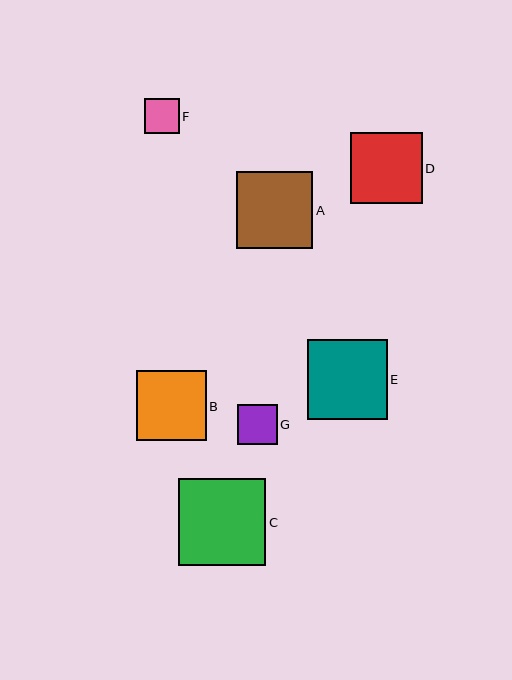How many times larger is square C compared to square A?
Square C is approximately 1.1 times the size of square A.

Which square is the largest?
Square C is the largest with a size of approximately 87 pixels.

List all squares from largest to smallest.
From largest to smallest: C, E, A, D, B, G, F.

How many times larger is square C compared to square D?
Square C is approximately 1.2 times the size of square D.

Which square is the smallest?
Square F is the smallest with a size of approximately 34 pixels.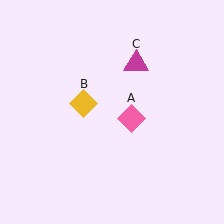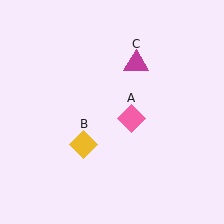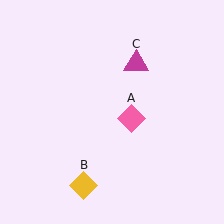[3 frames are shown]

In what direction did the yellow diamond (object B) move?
The yellow diamond (object B) moved down.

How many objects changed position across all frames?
1 object changed position: yellow diamond (object B).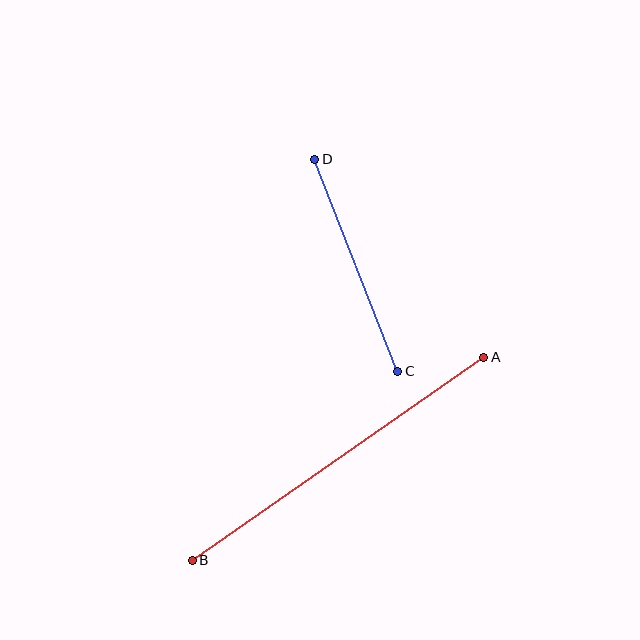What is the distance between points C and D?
The distance is approximately 228 pixels.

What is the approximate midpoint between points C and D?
The midpoint is at approximately (356, 265) pixels.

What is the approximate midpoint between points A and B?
The midpoint is at approximately (338, 459) pixels.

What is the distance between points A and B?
The distance is approximately 355 pixels.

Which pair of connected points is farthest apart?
Points A and B are farthest apart.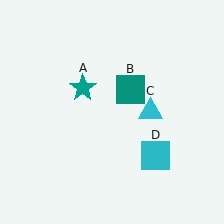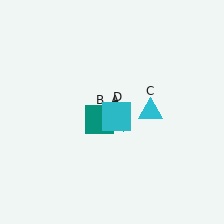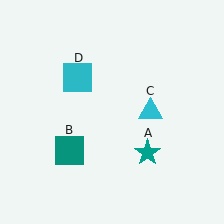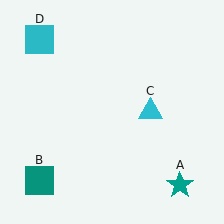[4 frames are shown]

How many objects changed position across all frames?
3 objects changed position: teal star (object A), teal square (object B), cyan square (object D).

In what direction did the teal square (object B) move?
The teal square (object B) moved down and to the left.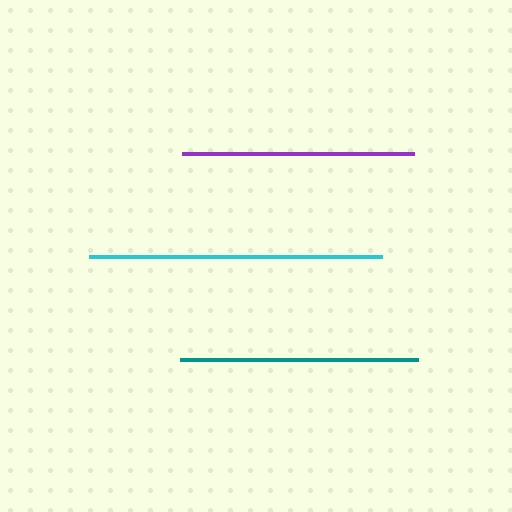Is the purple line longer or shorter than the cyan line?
The cyan line is longer than the purple line.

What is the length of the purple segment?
The purple segment is approximately 232 pixels long.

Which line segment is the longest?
The cyan line is the longest at approximately 293 pixels.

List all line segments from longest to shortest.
From longest to shortest: cyan, teal, purple.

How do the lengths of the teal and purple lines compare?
The teal and purple lines are approximately the same length.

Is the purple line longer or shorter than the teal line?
The teal line is longer than the purple line.